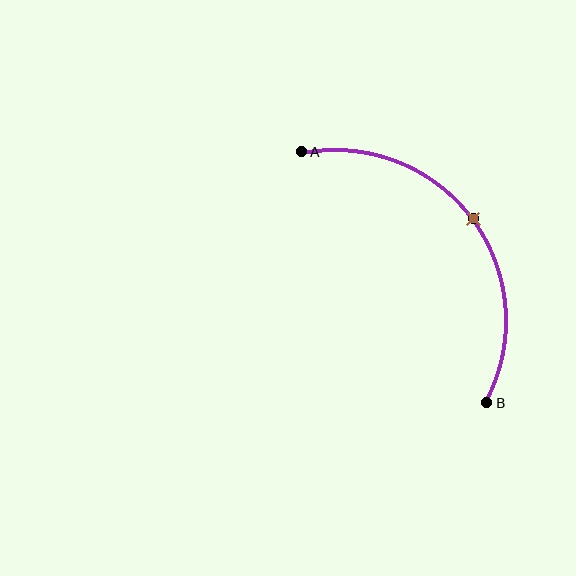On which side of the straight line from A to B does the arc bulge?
The arc bulges above and to the right of the straight line connecting A and B.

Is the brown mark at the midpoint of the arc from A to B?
Yes. The brown mark lies on the arc at equal arc-length from both A and B — it is the arc midpoint.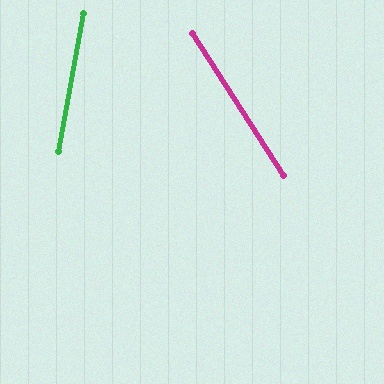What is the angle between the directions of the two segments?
Approximately 43 degrees.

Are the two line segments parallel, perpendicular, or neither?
Neither parallel nor perpendicular — they differ by about 43°.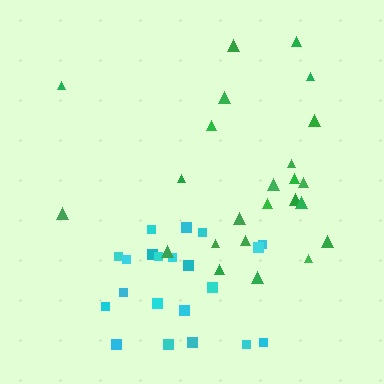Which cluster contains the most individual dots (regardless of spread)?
Green (24).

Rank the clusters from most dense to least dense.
cyan, green.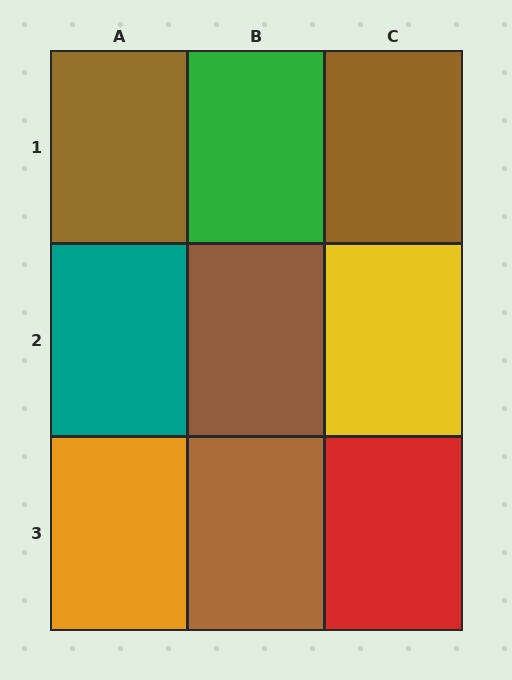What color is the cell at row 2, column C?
Yellow.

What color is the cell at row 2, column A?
Teal.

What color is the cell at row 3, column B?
Brown.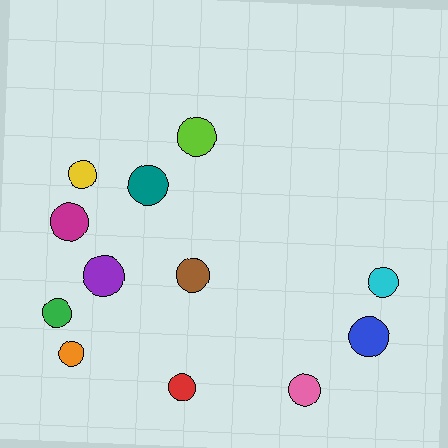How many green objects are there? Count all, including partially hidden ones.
There is 1 green object.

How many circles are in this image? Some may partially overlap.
There are 12 circles.